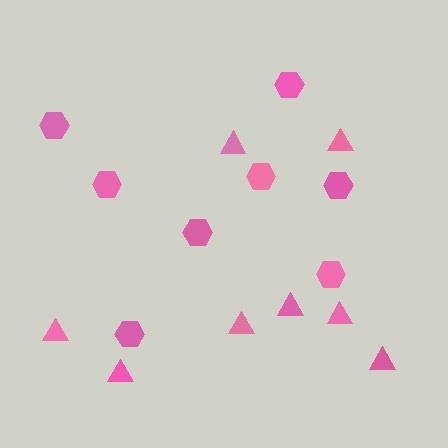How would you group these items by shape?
There are 2 groups: one group of hexagons (8) and one group of triangles (8).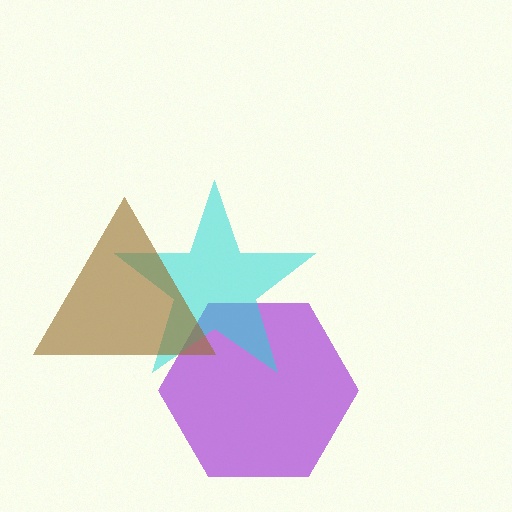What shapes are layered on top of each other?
The layered shapes are: a purple hexagon, a cyan star, a brown triangle.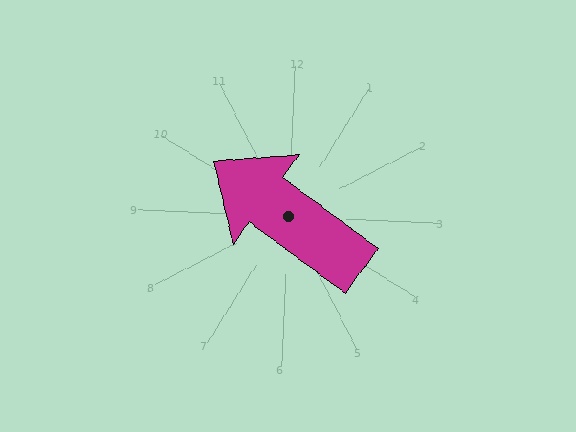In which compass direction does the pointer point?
Northwest.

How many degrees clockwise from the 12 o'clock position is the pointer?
Approximately 304 degrees.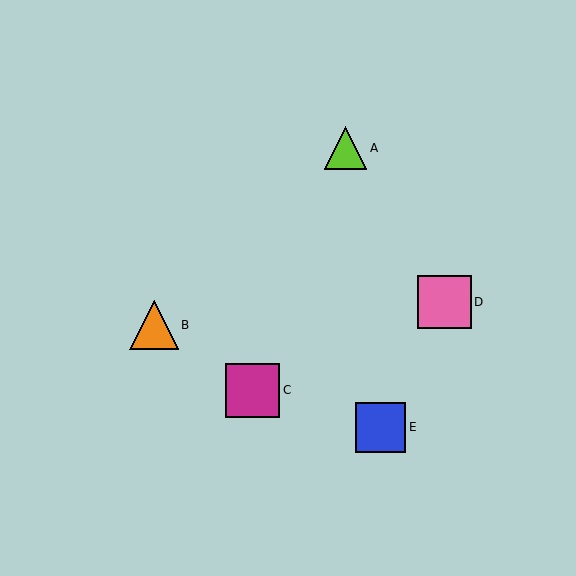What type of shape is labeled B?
Shape B is an orange triangle.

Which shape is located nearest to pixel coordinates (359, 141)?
The lime triangle (labeled A) at (346, 148) is nearest to that location.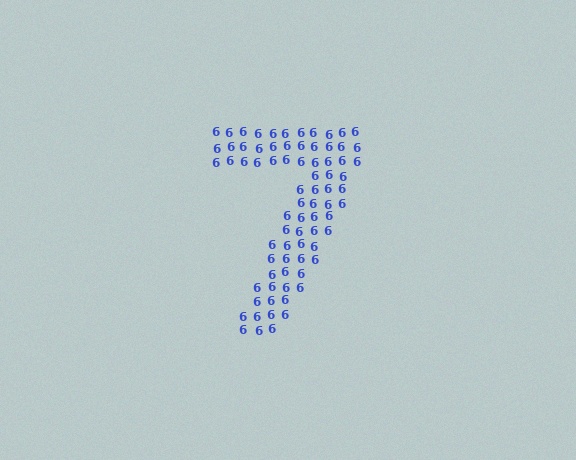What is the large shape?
The large shape is the digit 7.